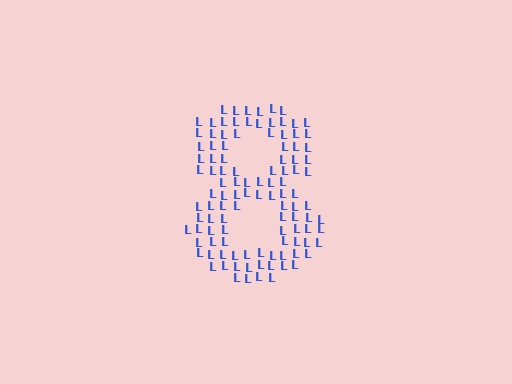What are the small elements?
The small elements are letter L's.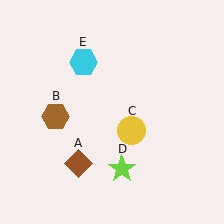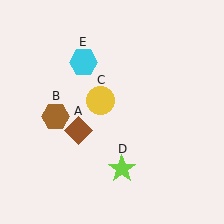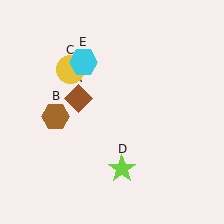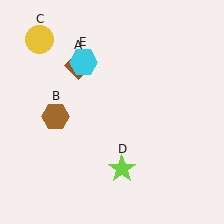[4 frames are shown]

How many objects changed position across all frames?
2 objects changed position: brown diamond (object A), yellow circle (object C).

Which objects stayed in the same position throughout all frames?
Brown hexagon (object B) and lime star (object D) and cyan hexagon (object E) remained stationary.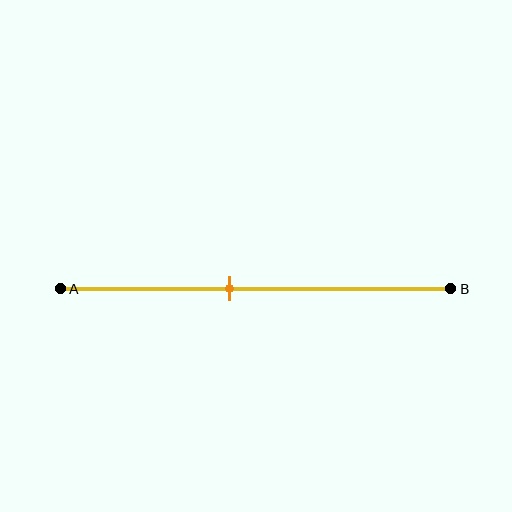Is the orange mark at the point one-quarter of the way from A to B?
No, the mark is at about 45% from A, not at the 25% one-quarter point.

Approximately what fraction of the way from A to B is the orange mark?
The orange mark is approximately 45% of the way from A to B.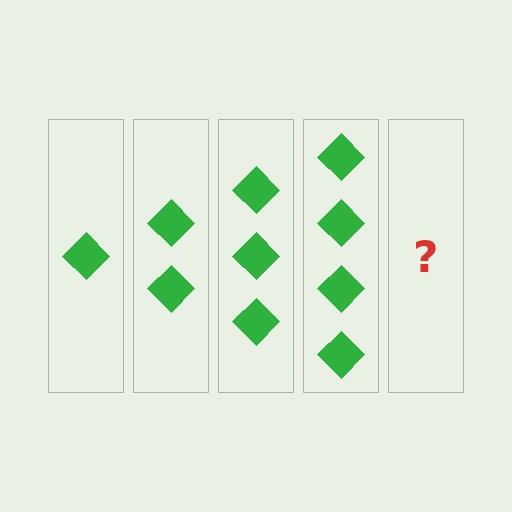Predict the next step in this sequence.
The next step is 5 diamonds.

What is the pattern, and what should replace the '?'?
The pattern is that each step adds one more diamond. The '?' should be 5 diamonds.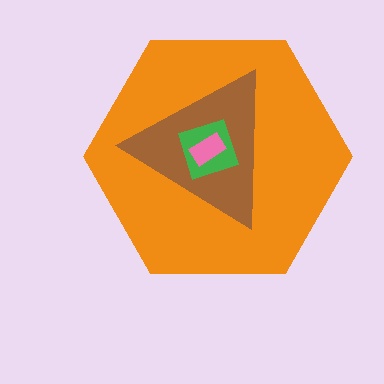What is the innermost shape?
The pink rectangle.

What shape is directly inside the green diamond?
The pink rectangle.